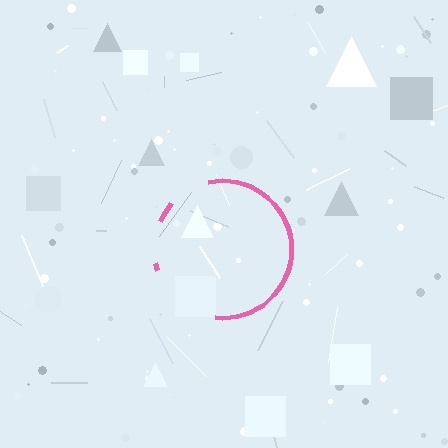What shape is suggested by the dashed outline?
The dashed outline suggests a circle.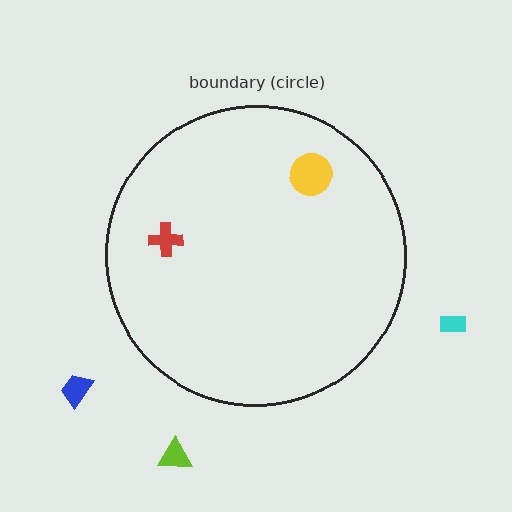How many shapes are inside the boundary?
2 inside, 3 outside.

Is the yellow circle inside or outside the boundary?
Inside.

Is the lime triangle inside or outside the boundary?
Outside.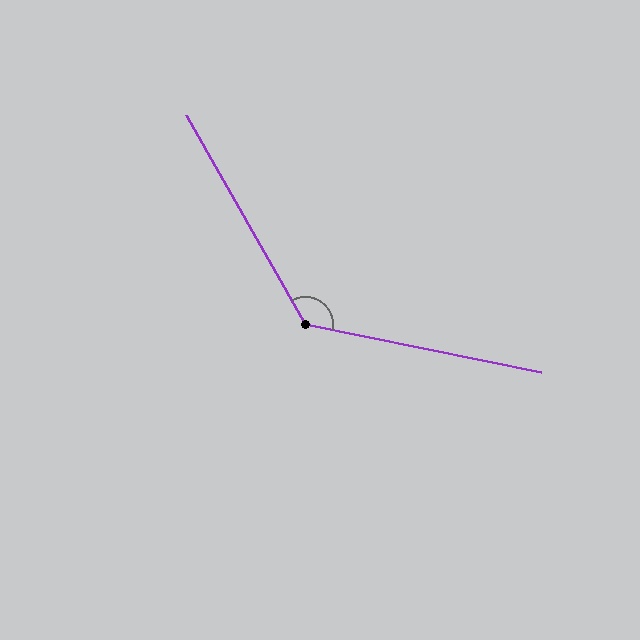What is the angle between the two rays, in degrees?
Approximately 131 degrees.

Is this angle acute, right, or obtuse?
It is obtuse.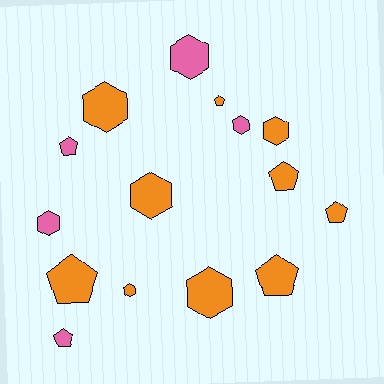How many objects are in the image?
There are 15 objects.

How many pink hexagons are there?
There are 3 pink hexagons.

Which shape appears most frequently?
Hexagon, with 8 objects.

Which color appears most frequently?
Orange, with 10 objects.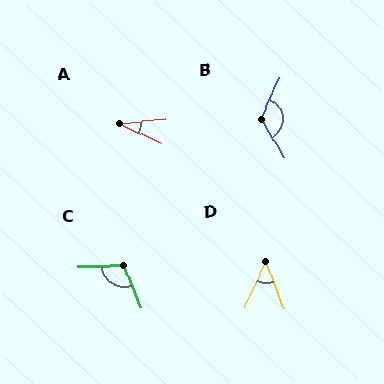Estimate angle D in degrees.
Approximately 44 degrees.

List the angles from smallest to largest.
A (30°), D (44°), C (110°), B (126°).